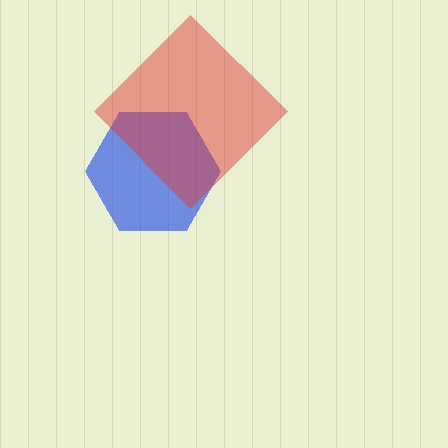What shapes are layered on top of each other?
The layered shapes are: a blue hexagon, a red diamond.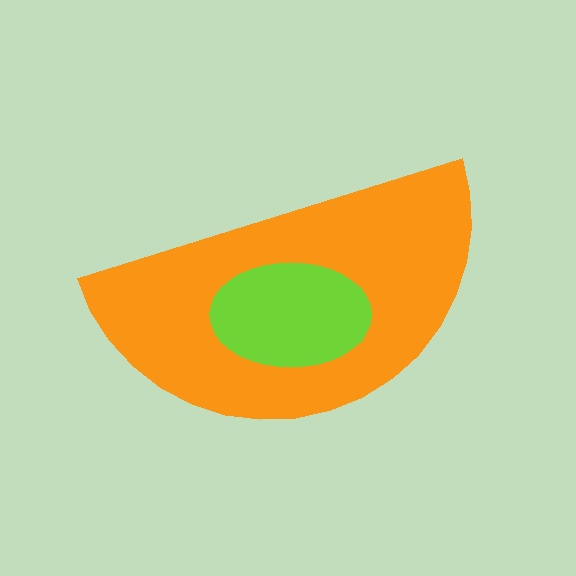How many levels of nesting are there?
2.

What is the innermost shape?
The lime ellipse.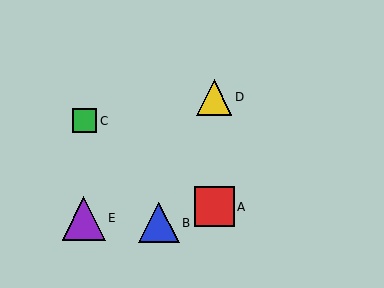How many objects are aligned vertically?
2 objects (A, D) are aligned vertically.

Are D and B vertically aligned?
No, D is at x≈214 and B is at x≈159.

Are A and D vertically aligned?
Yes, both are at x≈214.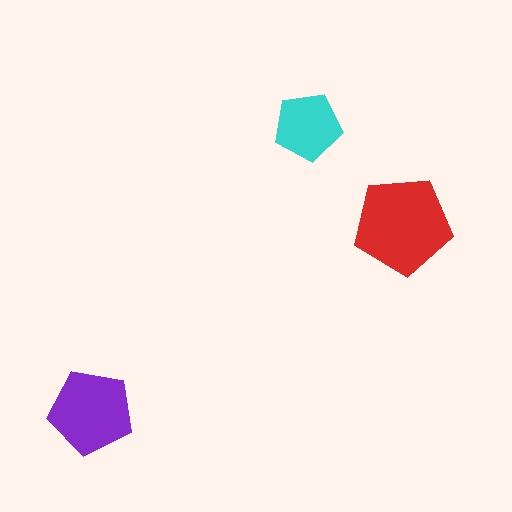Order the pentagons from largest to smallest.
the red one, the purple one, the cyan one.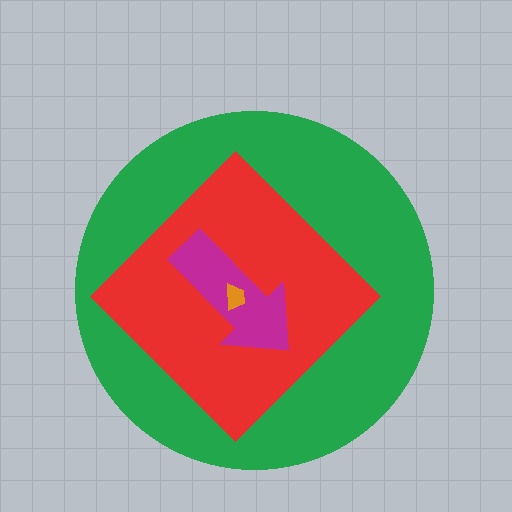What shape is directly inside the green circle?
The red diamond.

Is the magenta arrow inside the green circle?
Yes.